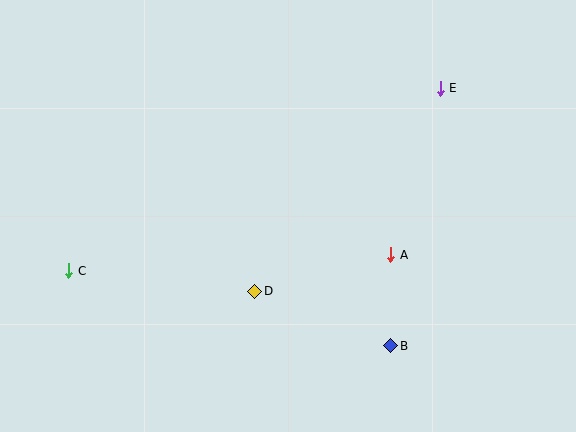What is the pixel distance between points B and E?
The distance between B and E is 262 pixels.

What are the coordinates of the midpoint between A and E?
The midpoint between A and E is at (415, 172).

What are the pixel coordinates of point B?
Point B is at (391, 346).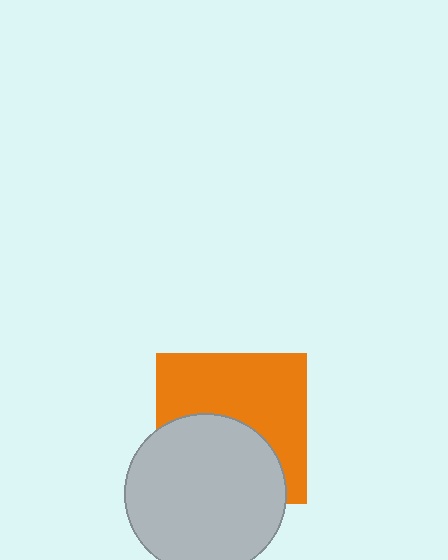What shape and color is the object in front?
The object in front is a light gray circle.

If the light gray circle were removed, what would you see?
You would see the complete orange square.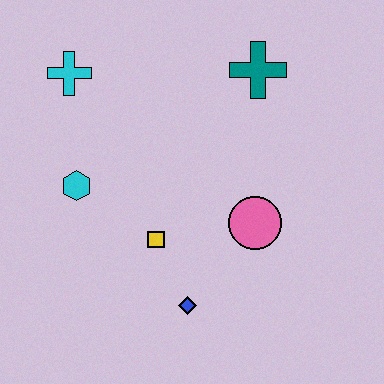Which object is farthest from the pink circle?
The cyan cross is farthest from the pink circle.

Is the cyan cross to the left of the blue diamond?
Yes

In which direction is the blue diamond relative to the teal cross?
The blue diamond is below the teal cross.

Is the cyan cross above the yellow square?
Yes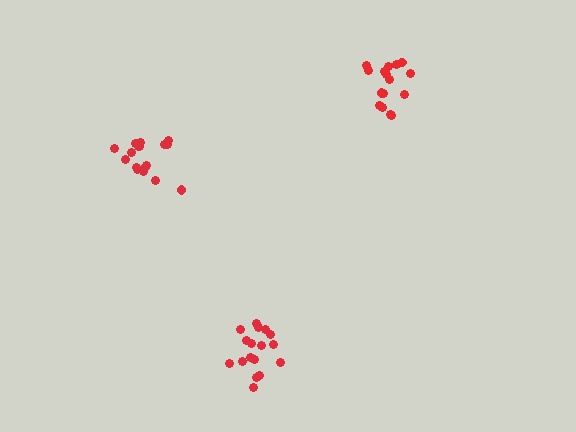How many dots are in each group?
Group 1: 16 dots, Group 2: 17 dots, Group 3: 17 dots (50 total).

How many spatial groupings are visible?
There are 3 spatial groupings.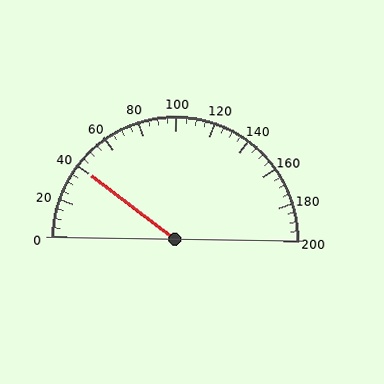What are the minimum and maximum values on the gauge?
The gauge ranges from 0 to 200.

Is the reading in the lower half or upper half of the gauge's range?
The reading is in the lower half of the range (0 to 200).